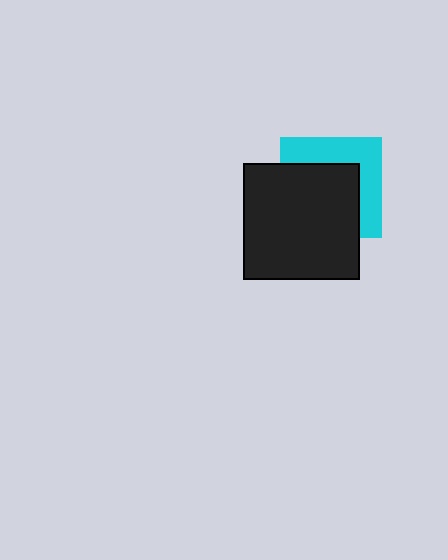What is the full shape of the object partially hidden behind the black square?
The partially hidden object is a cyan square.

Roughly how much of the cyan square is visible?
A small part of it is visible (roughly 42%).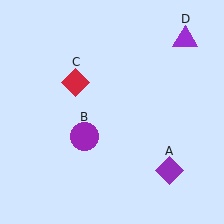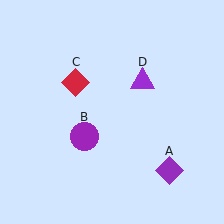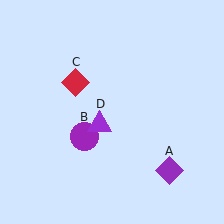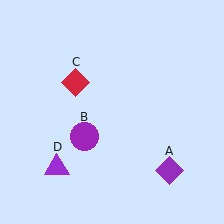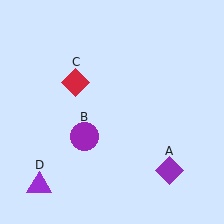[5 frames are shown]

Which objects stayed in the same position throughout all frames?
Purple diamond (object A) and purple circle (object B) and red diamond (object C) remained stationary.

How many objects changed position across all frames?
1 object changed position: purple triangle (object D).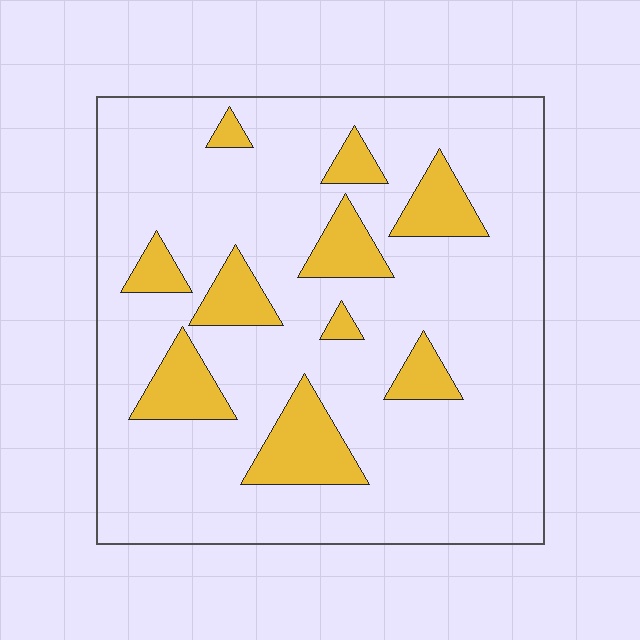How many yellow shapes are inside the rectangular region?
10.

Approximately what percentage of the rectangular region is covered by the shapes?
Approximately 15%.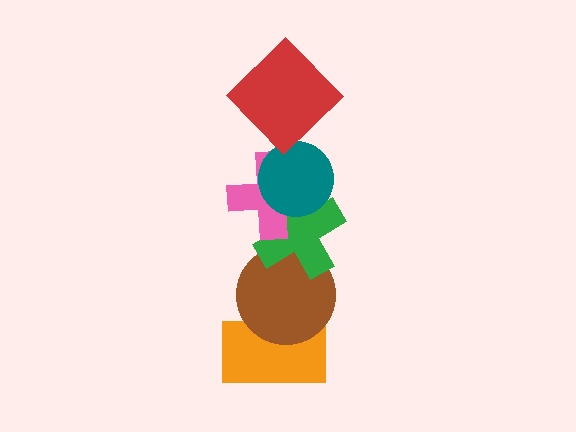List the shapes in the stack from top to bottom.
From top to bottom: the red diamond, the teal circle, the pink cross, the green cross, the brown circle, the orange rectangle.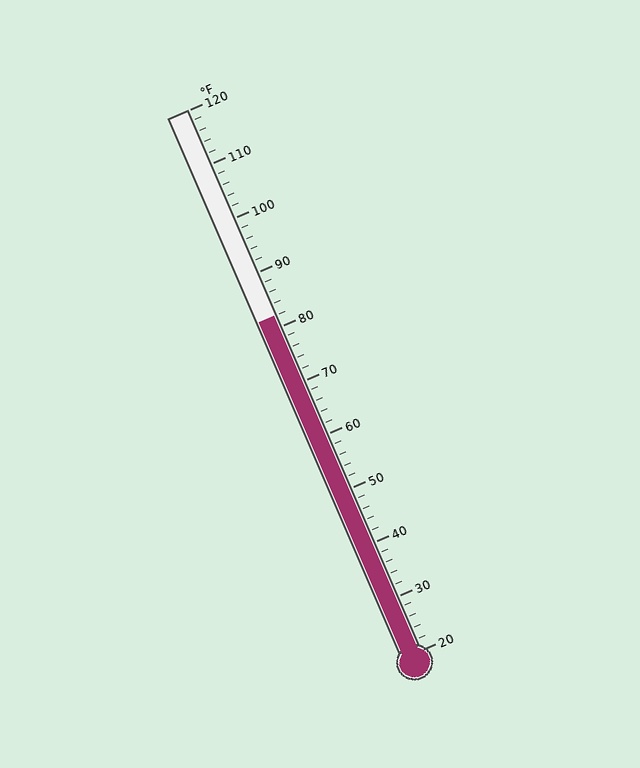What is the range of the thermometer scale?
The thermometer scale ranges from 20°F to 120°F.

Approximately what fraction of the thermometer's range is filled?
The thermometer is filled to approximately 60% of its range.